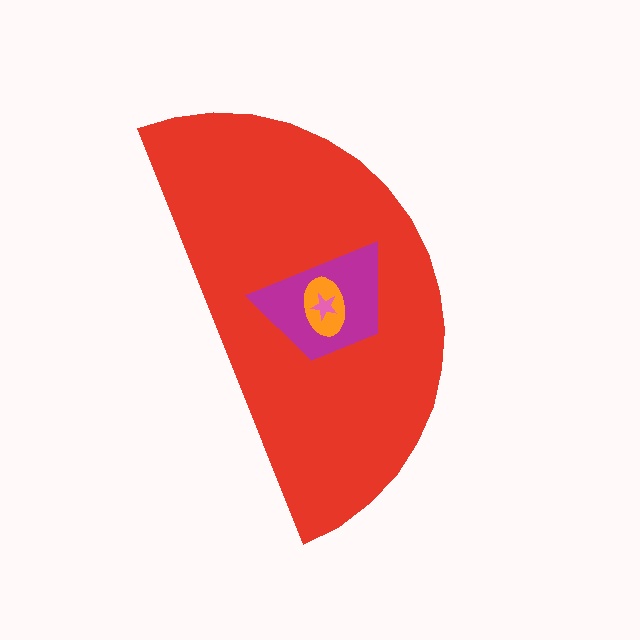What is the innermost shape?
The pink star.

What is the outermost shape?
The red semicircle.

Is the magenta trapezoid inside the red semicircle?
Yes.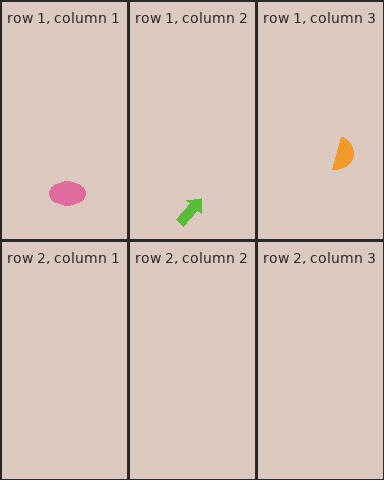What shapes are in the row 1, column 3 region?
The orange semicircle.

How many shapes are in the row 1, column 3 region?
1.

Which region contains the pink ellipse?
The row 1, column 1 region.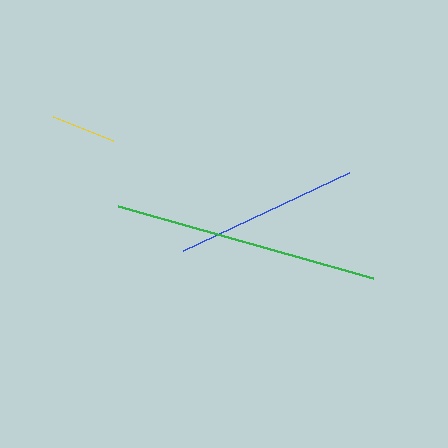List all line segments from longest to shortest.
From longest to shortest: green, blue, yellow.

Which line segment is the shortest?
The yellow line is the shortest at approximately 64 pixels.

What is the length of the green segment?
The green segment is approximately 265 pixels long.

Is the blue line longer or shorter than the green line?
The green line is longer than the blue line.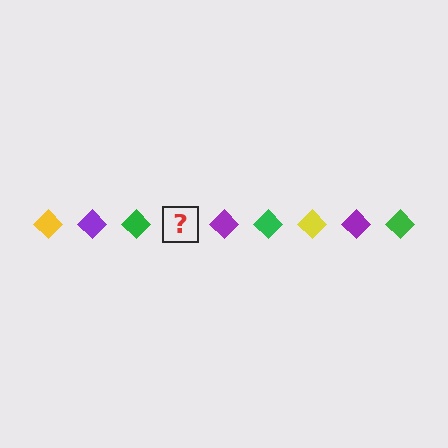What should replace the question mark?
The question mark should be replaced with a yellow diamond.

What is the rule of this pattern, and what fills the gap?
The rule is that the pattern cycles through yellow, purple, green diamonds. The gap should be filled with a yellow diamond.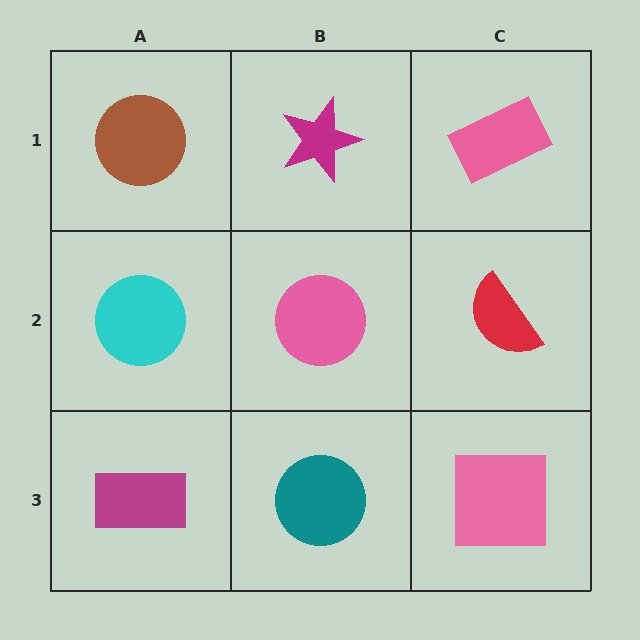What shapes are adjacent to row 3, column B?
A pink circle (row 2, column B), a magenta rectangle (row 3, column A), a pink square (row 3, column C).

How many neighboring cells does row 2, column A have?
3.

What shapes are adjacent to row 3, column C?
A red semicircle (row 2, column C), a teal circle (row 3, column B).